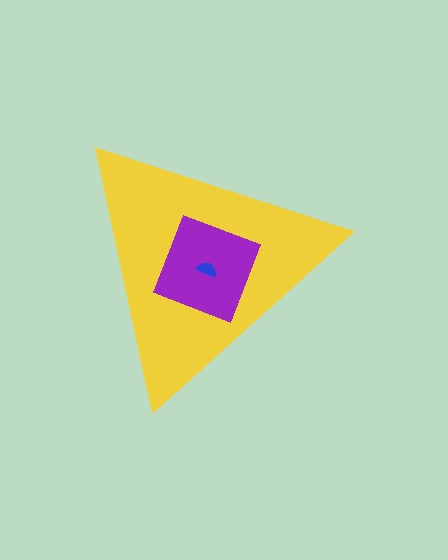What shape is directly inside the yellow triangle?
The purple square.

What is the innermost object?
The blue semicircle.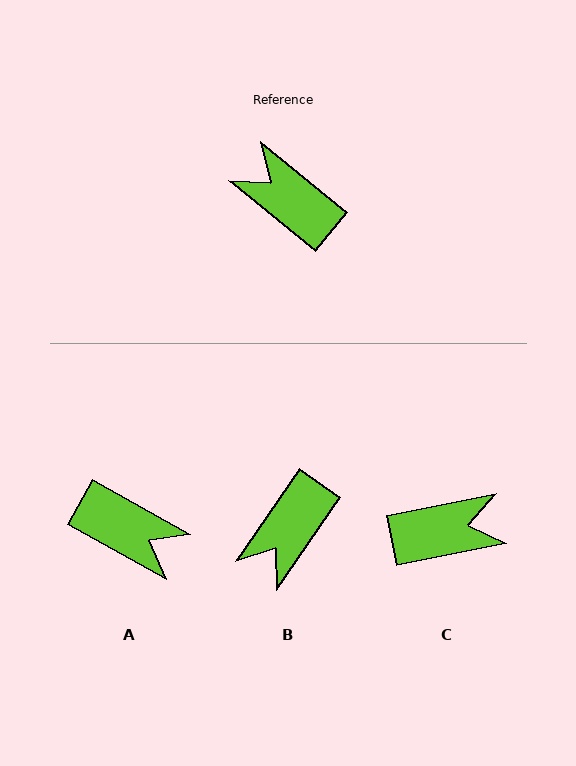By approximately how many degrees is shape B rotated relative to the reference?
Approximately 94 degrees counter-clockwise.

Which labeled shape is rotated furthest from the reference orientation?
A, about 170 degrees away.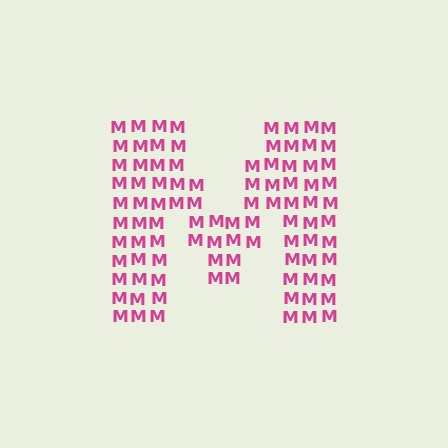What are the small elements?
The small elements are letter M's.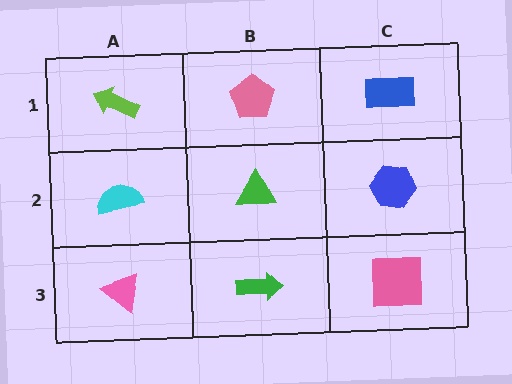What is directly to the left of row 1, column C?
A pink pentagon.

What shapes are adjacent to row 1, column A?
A cyan semicircle (row 2, column A), a pink pentagon (row 1, column B).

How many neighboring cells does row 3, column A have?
2.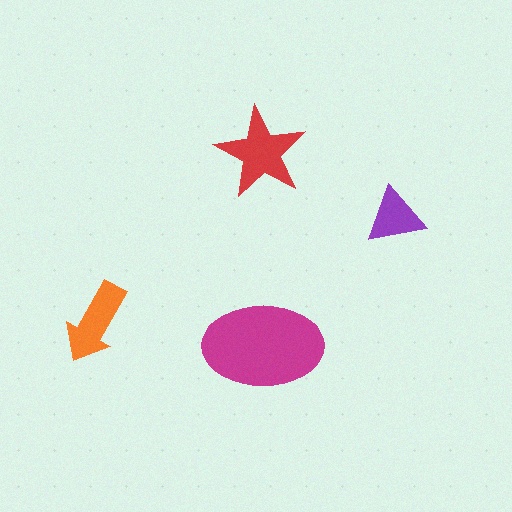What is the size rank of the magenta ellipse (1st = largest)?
1st.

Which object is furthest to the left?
The orange arrow is leftmost.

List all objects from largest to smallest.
The magenta ellipse, the red star, the orange arrow, the purple triangle.